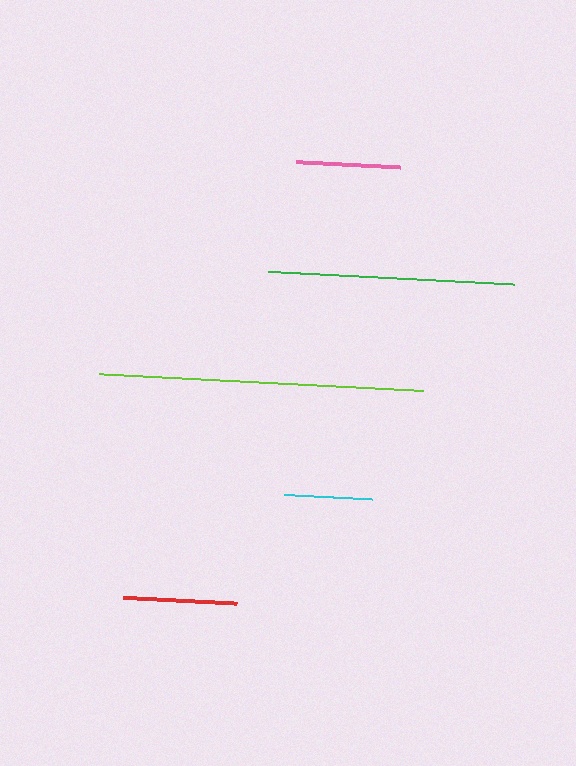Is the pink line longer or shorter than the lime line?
The lime line is longer than the pink line.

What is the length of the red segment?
The red segment is approximately 113 pixels long.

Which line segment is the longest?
The lime line is the longest at approximately 324 pixels.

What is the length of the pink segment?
The pink segment is approximately 104 pixels long.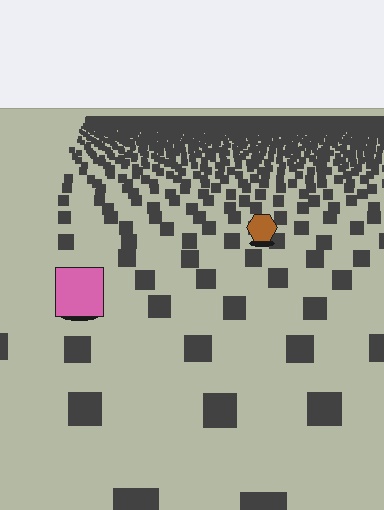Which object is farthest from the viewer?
The brown hexagon is farthest from the viewer. It appears smaller and the ground texture around it is denser.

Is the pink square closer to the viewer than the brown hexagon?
Yes. The pink square is closer — you can tell from the texture gradient: the ground texture is coarser near it.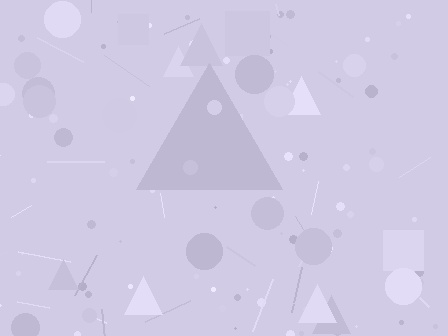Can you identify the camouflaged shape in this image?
The camouflaged shape is a triangle.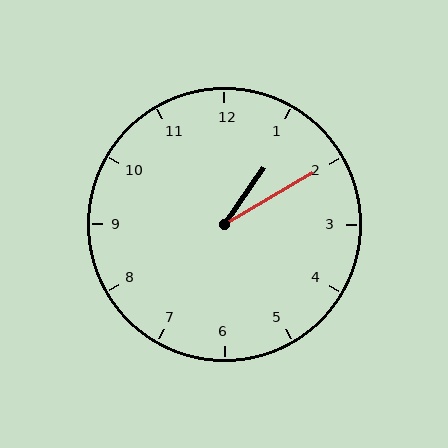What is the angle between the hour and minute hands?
Approximately 25 degrees.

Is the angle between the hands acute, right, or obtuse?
It is acute.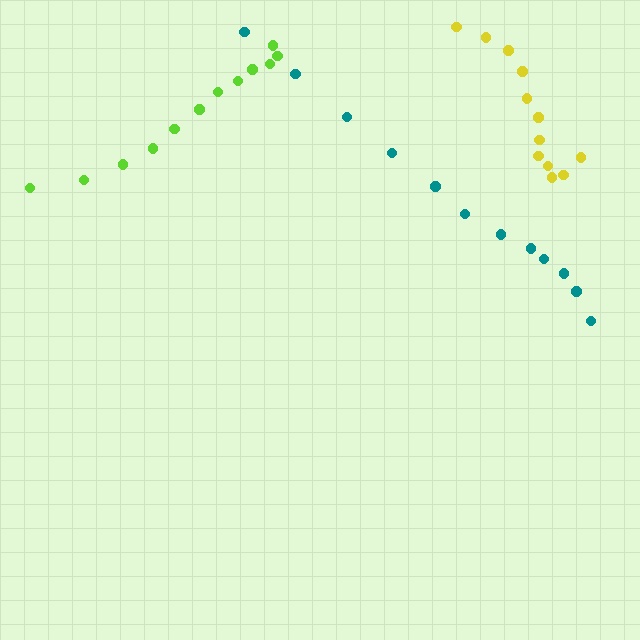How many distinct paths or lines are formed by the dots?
There are 3 distinct paths.